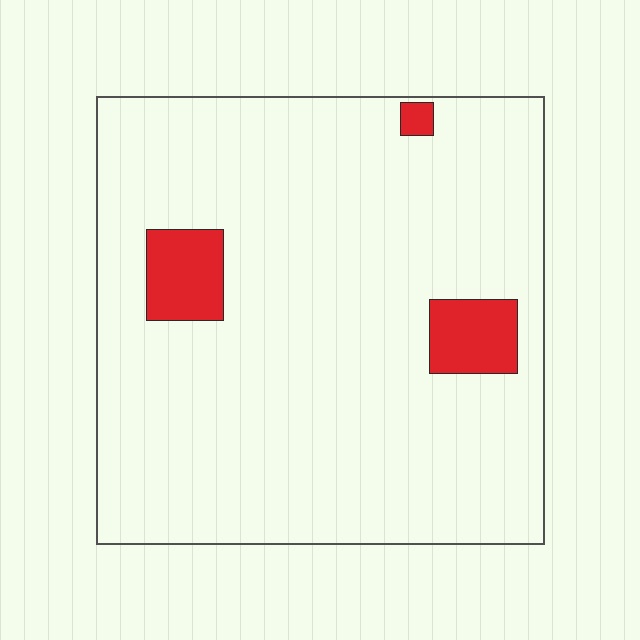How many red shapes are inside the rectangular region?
3.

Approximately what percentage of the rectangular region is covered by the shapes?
Approximately 5%.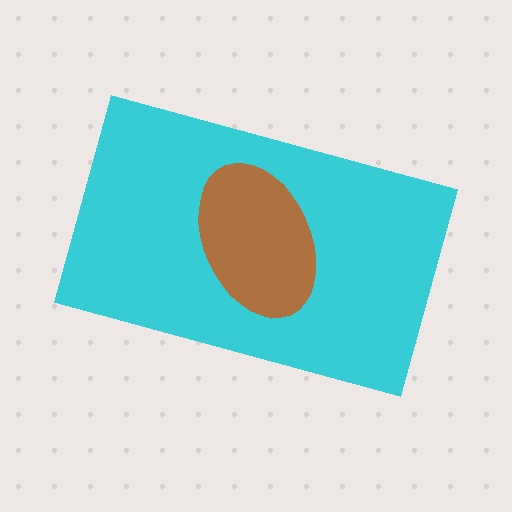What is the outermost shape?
The cyan rectangle.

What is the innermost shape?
The brown ellipse.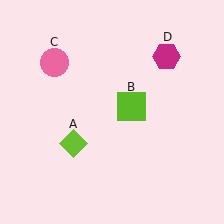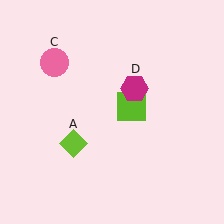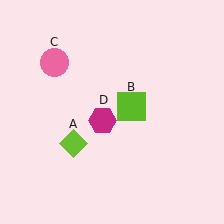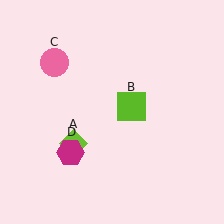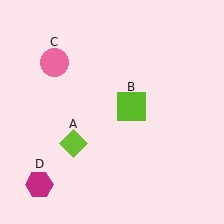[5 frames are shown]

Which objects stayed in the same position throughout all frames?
Lime diamond (object A) and lime square (object B) and pink circle (object C) remained stationary.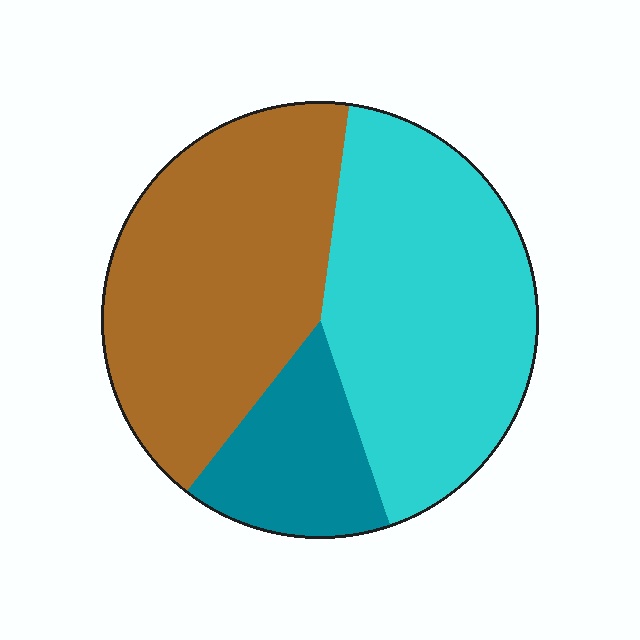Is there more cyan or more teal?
Cyan.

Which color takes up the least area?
Teal, at roughly 15%.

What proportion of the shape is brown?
Brown takes up about two fifths (2/5) of the shape.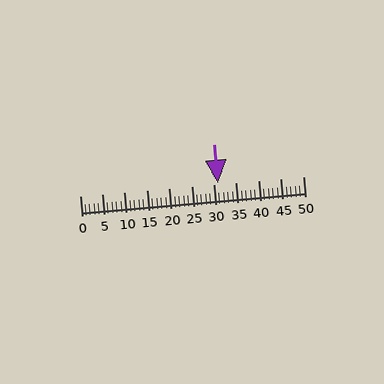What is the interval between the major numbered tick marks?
The major tick marks are spaced 5 units apart.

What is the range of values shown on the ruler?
The ruler shows values from 0 to 50.